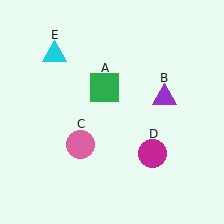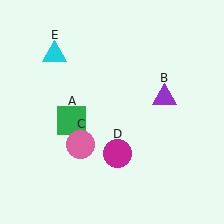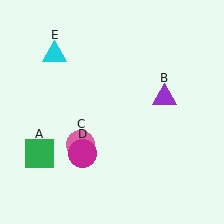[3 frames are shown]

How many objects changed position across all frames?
2 objects changed position: green square (object A), magenta circle (object D).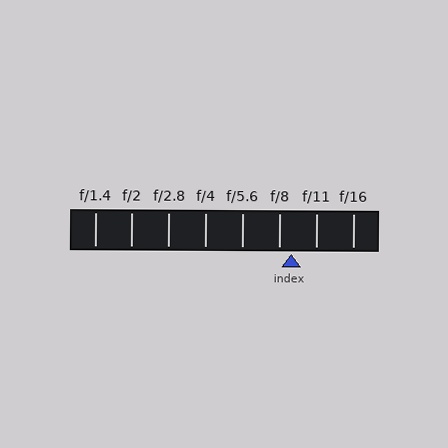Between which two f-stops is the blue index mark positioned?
The index mark is between f/8 and f/11.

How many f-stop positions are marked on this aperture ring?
There are 8 f-stop positions marked.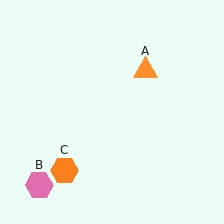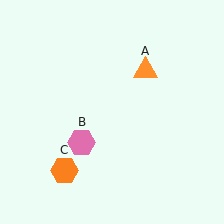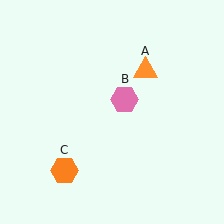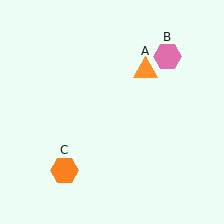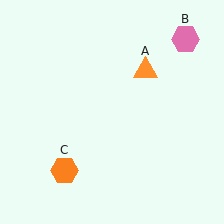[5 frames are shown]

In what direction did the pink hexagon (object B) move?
The pink hexagon (object B) moved up and to the right.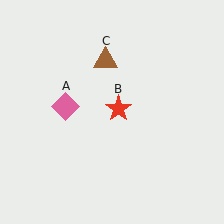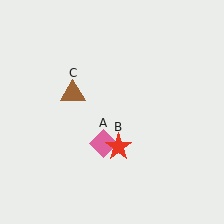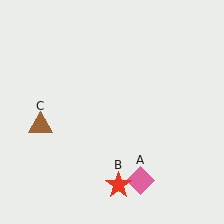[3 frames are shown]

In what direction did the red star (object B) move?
The red star (object B) moved down.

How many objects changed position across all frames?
3 objects changed position: pink diamond (object A), red star (object B), brown triangle (object C).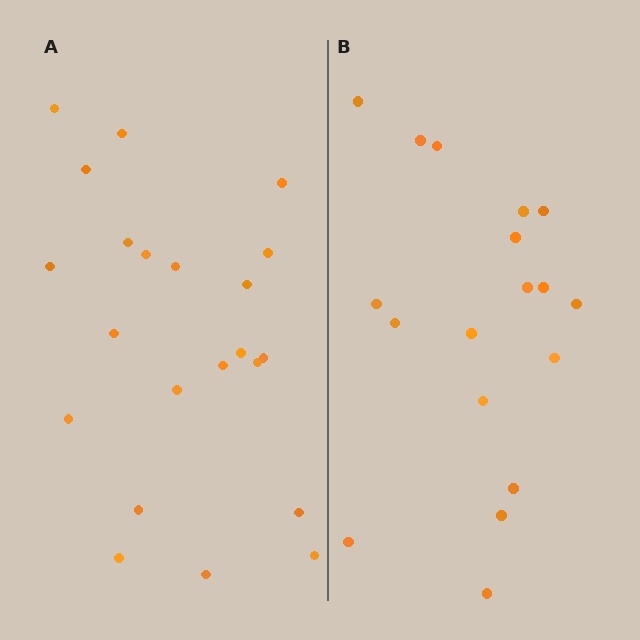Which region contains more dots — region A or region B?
Region A (the left region) has more dots.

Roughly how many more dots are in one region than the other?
Region A has about 4 more dots than region B.